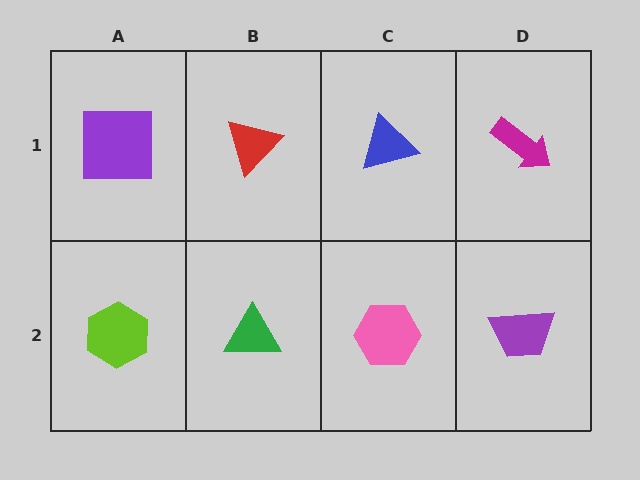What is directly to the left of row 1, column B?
A purple square.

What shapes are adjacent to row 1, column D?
A purple trapezoid (row 2, column D), a blue triangle (row 1, column C).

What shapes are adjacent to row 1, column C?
A pink hexagon (row 2, column C), a red triangle (row 1, column B), a magenta arrow (row 1, column D).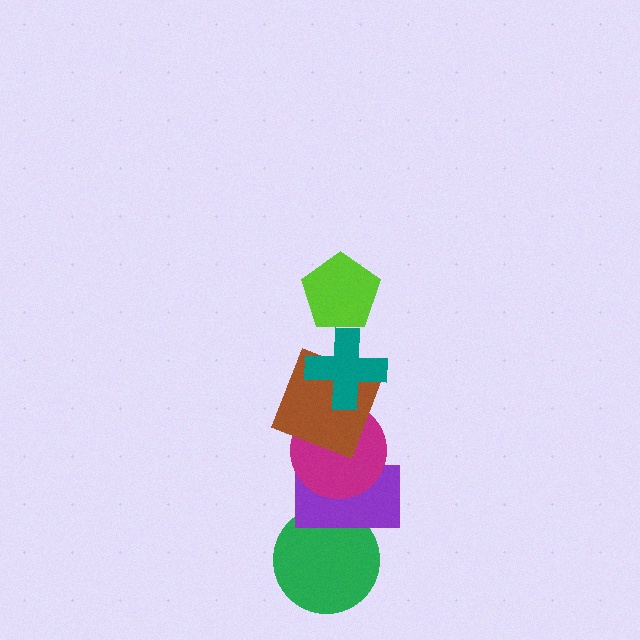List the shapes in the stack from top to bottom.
From top to bottom: the lime pentagon, the teal cross, the brown square, the magenta circle, the purple rectangle, the green circle.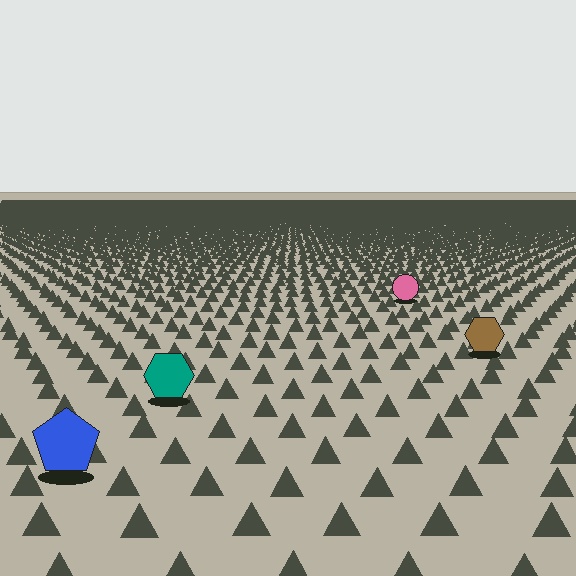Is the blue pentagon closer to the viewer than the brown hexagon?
Yes. The blue pentagon is closer — you can tell from the texture gradient: the ground texture is coarser near it.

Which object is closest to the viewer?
The blue pentagon is closest. The texture marks near it are larger and more spread out.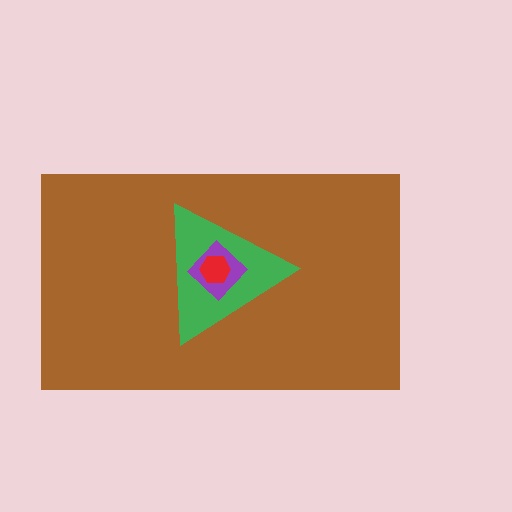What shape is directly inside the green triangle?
The purple diamond.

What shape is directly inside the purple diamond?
The red hexagon.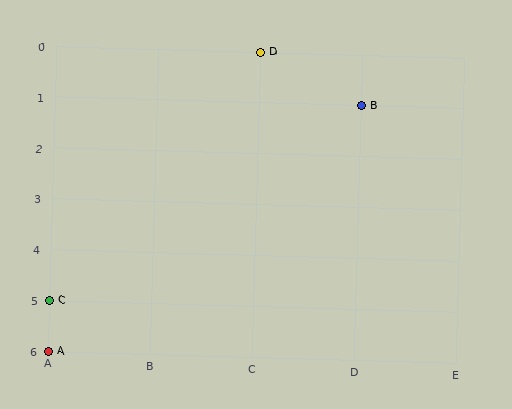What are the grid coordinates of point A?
Point A is at grid coordinates (A, 6).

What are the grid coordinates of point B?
Point B is at grid coordinates (D, 1).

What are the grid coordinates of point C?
Point C is at grid coordinates (A, 5).